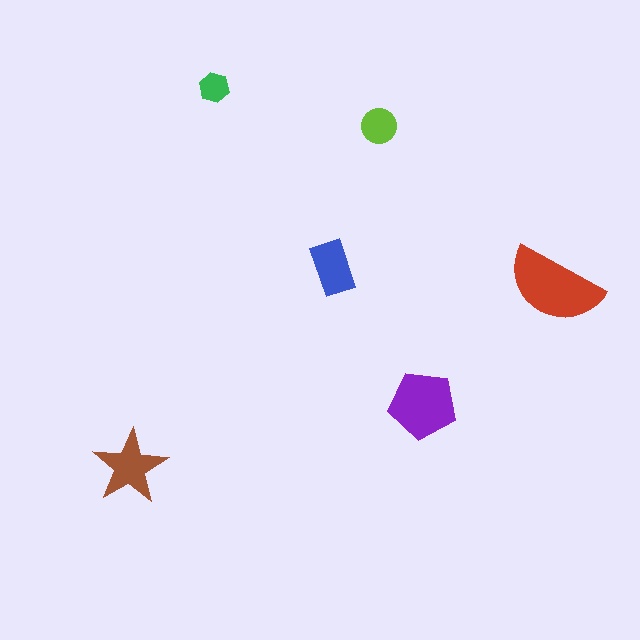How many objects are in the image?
There are 6 objects in the image.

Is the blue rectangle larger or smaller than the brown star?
Smaller.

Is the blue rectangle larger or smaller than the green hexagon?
Larger.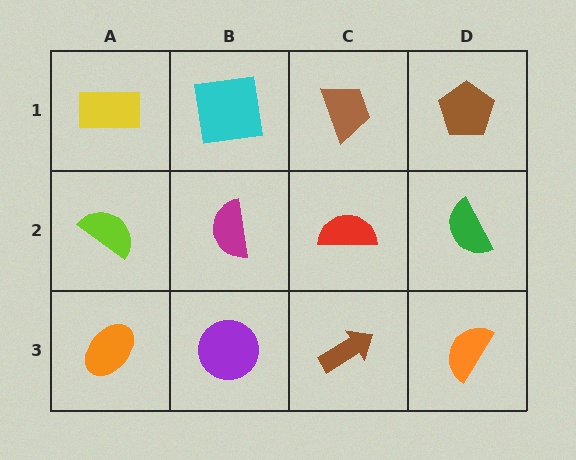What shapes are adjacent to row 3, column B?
A magenta semicircle (row 2, column B), an orange ellipse (row 3, column A), a brown arrow (row 3, column C).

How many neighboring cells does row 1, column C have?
3.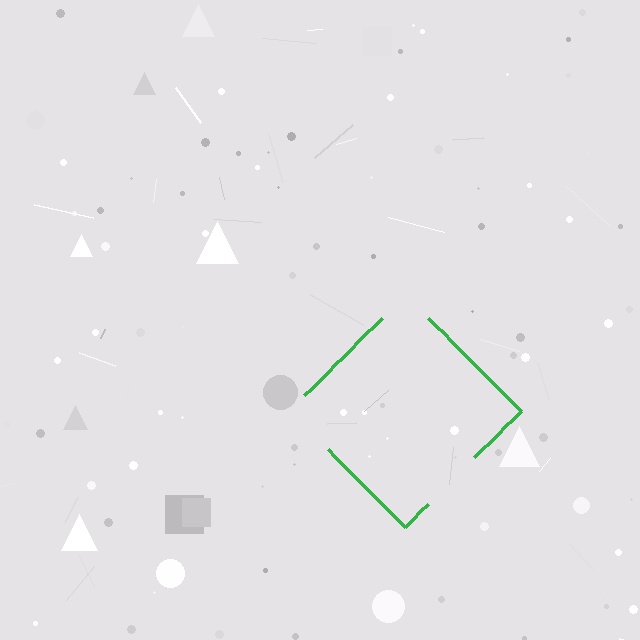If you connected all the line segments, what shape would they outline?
They would outline a diamond.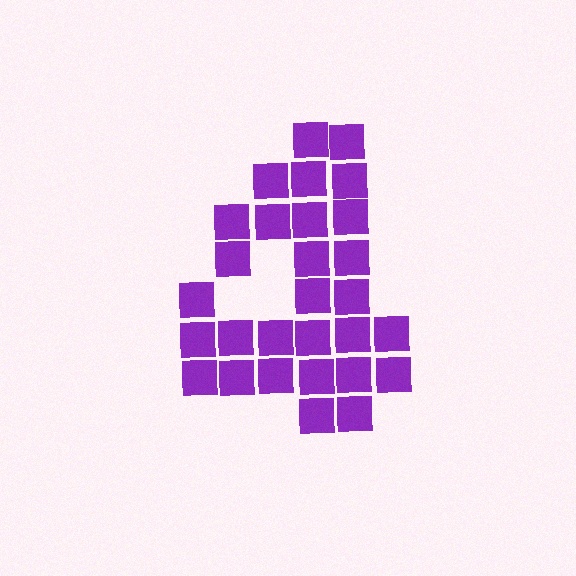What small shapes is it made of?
It is made of small squares.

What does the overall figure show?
The overall figure shows the digit 4.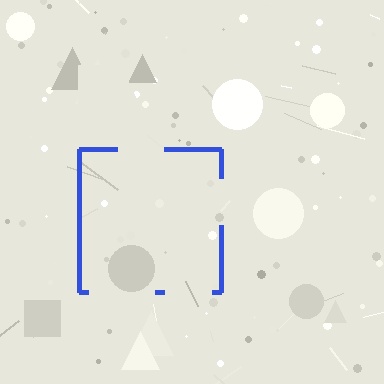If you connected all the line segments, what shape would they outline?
They would outline a square.